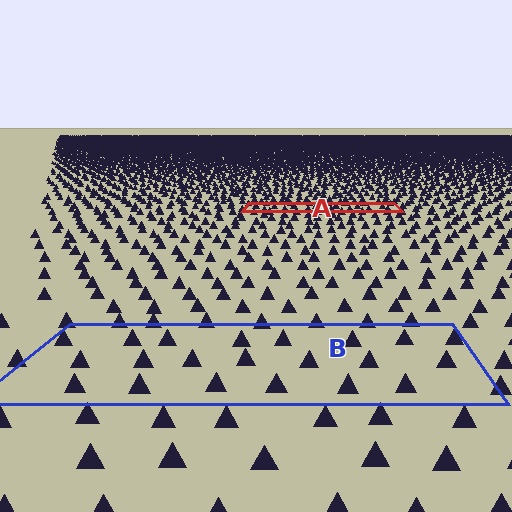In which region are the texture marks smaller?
The texture marks are smaller in region A, because it is farther away.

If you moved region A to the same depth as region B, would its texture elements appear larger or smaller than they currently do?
They would appear larger. At a closer depth, the same texture elements are projected at a bigger on-screen size.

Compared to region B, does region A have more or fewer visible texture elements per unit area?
Region A has more texture elements per unit area — they are packed more densely because it is farther away.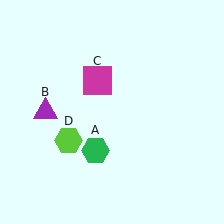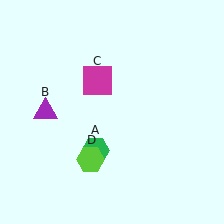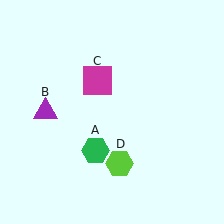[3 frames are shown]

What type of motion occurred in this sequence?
The lime hexagon (object D) rotated counterclockwise around the center of the scene.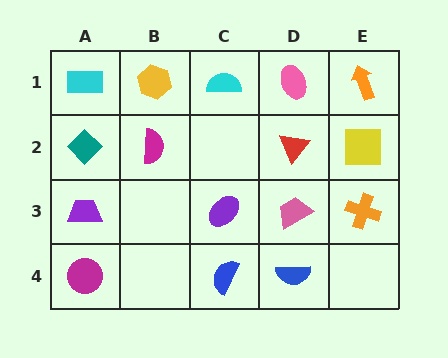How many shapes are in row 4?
3 shapes.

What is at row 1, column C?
A cyan semicircle.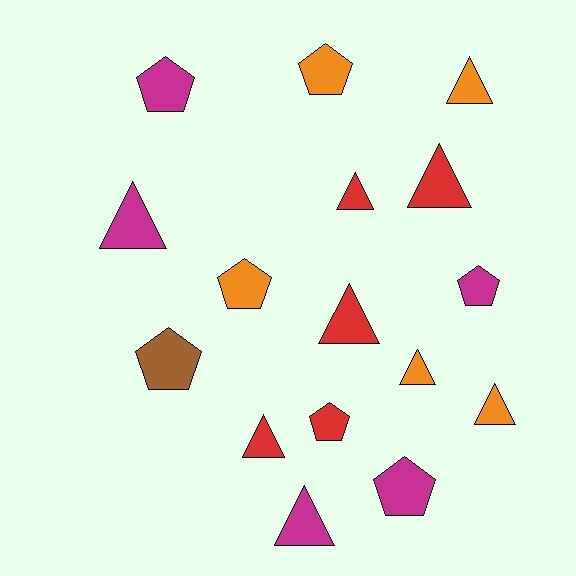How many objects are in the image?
There are 16 objects.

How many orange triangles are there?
There are 3 orange triangles.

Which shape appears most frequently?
Triangle, with 9 objects.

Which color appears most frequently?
Orange, with 5 objects.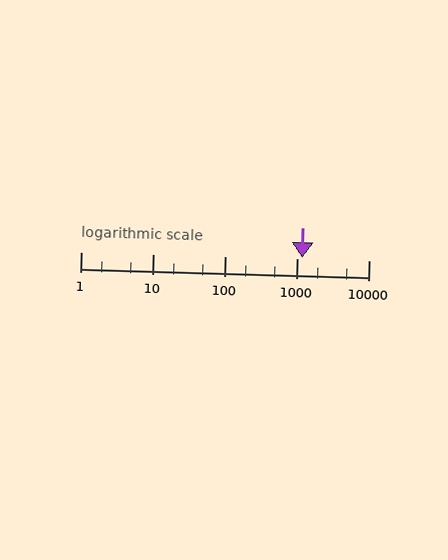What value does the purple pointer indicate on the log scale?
The pointer indicates approximately 1200.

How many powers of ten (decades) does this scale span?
The scale spans 4 decades, from 1 to 10000.